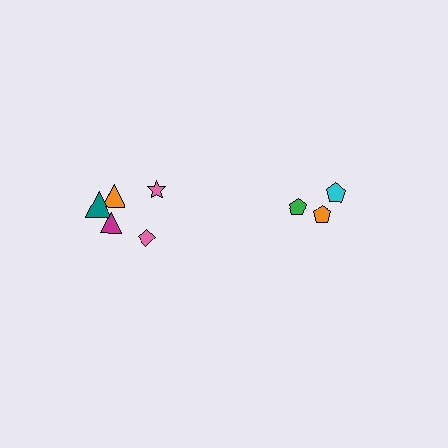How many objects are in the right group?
There are 3 objects.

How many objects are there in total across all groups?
There are 8 objects.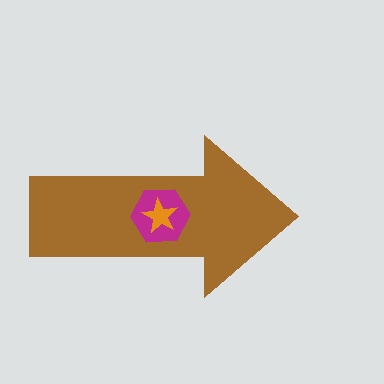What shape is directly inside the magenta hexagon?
The orange star.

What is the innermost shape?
The orange star.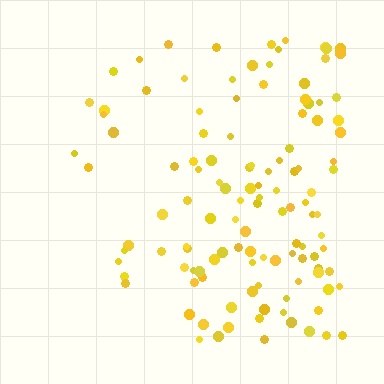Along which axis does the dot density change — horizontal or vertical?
Horizontal.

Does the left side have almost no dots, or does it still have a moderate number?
Still a moderate number, just noticeably fewer than the right.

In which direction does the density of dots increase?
From left to right, with the right side densest.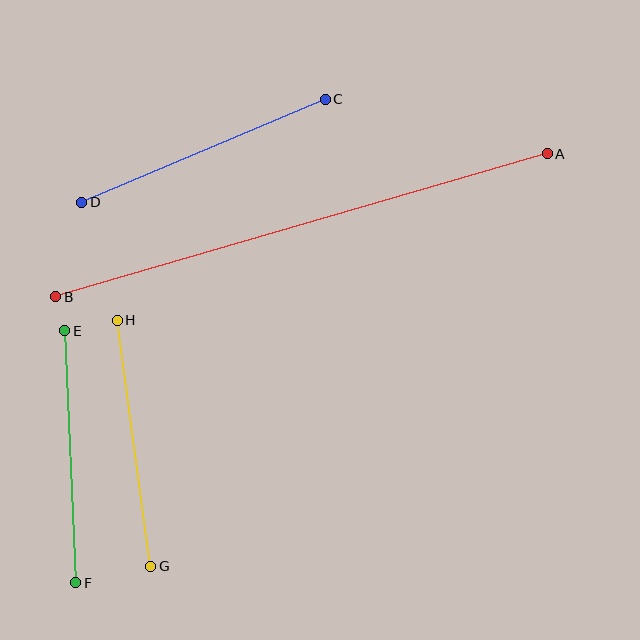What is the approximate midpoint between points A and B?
The midpoint is at approximately (302, 225) pixels.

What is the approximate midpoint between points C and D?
The midpoint is at approximately (204, 151) pixels.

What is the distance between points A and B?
The distance is approximately 512 pixels.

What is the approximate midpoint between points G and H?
The midpoint is at approximately (134, 443) pixels.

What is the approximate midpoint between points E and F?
The midpoint is at approximately (70, 457) pixels.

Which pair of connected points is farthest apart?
Points A and B are farthest apart.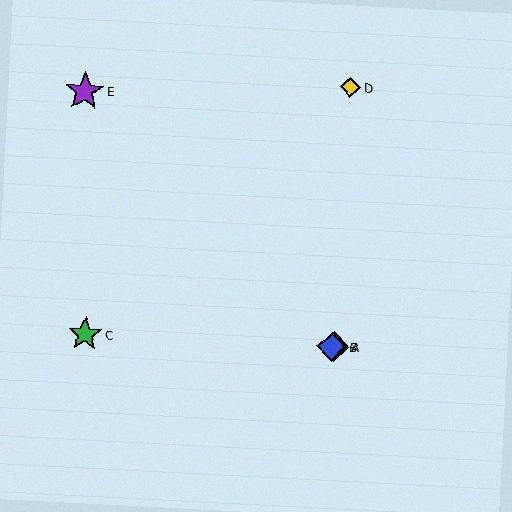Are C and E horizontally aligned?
No, C is at y≈334 and E is at y≈91.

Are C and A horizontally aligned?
Yes, both are at y≈334.